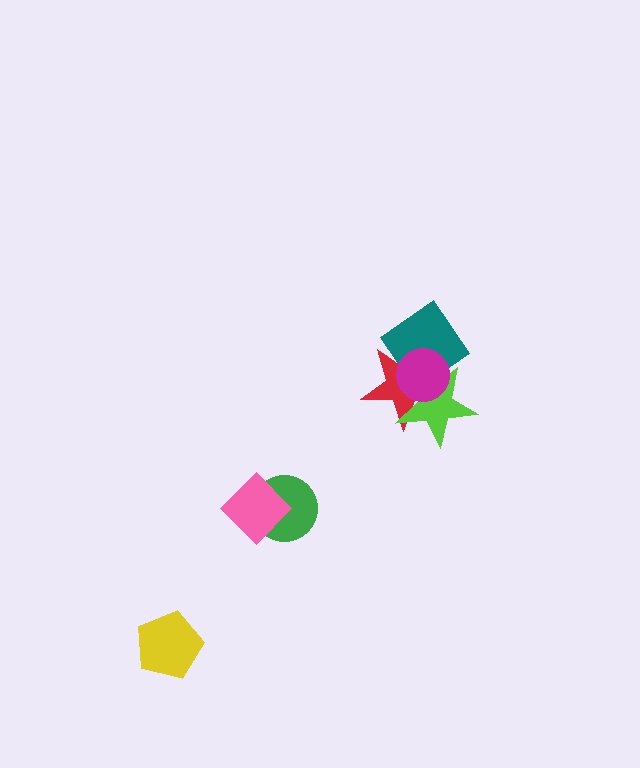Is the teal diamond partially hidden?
Yes, it is partially covered by another shape.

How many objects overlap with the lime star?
3 objects overlap with the lime star.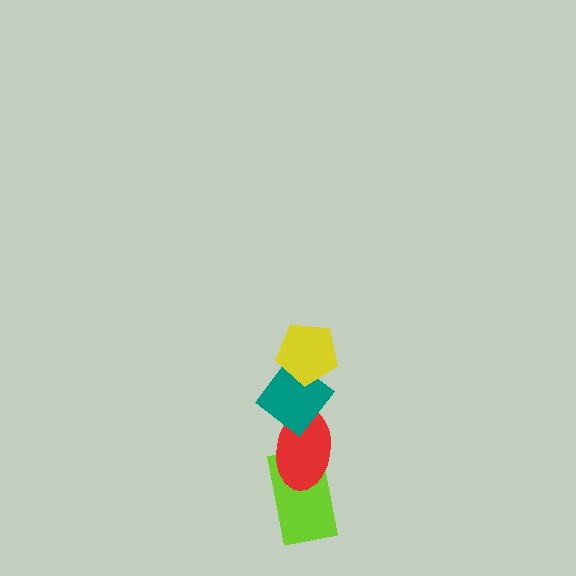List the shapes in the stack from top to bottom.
From top to bottom: the yellow pentagon, the teal diamond, the red ellipse, the lime rectangle.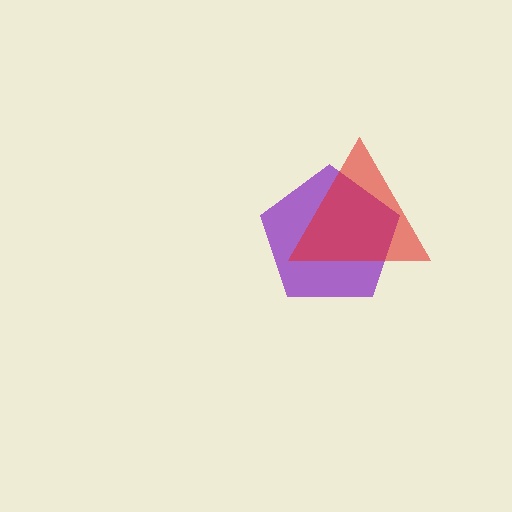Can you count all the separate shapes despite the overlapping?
Yes, there are 2 separate shapes.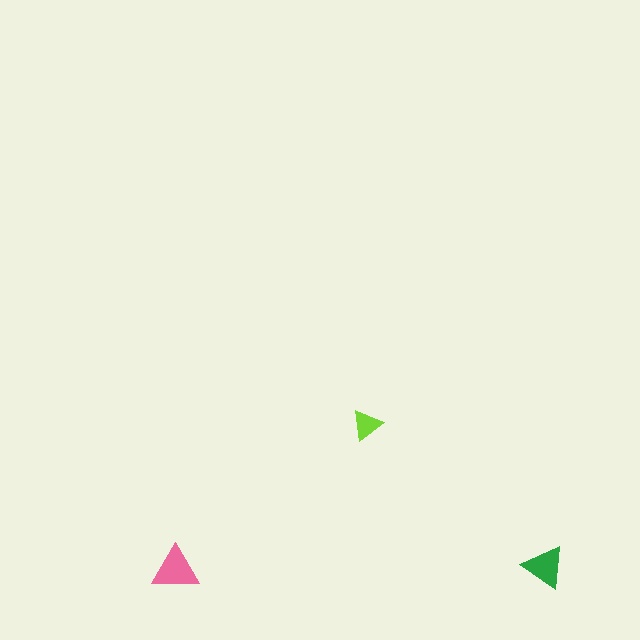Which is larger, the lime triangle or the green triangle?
The green one.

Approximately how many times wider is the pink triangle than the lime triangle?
About 1.5 times wider.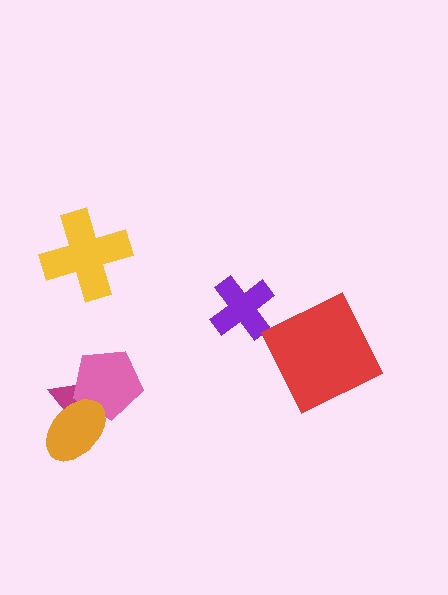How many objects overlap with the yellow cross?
0 objects overlap with the yellow cross.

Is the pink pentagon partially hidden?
Yes, it is partially covered by another shape.